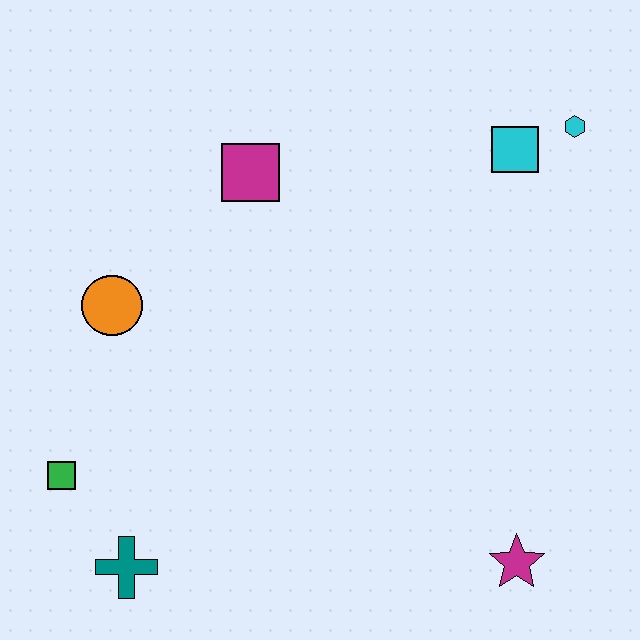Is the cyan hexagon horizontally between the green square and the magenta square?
No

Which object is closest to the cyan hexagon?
The cyan square is closest to the cyan hexagon.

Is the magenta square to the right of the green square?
Yes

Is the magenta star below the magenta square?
Yes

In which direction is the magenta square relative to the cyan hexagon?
The magenta square is to the left of the cyan hexagon.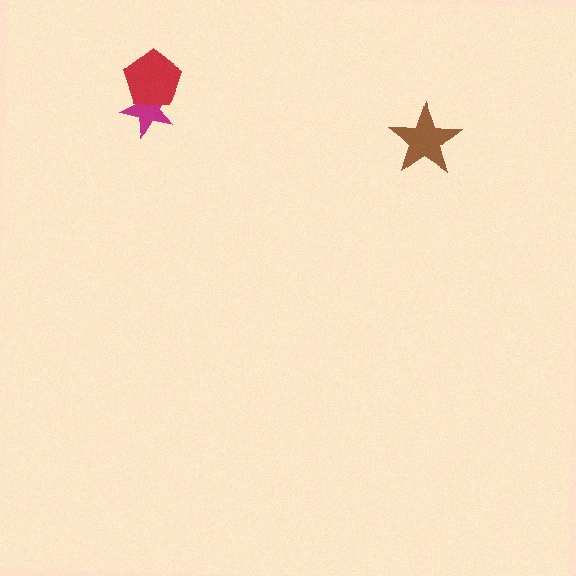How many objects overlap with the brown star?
0 objects overlap with the brown star.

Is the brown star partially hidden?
No, no other shape covers it.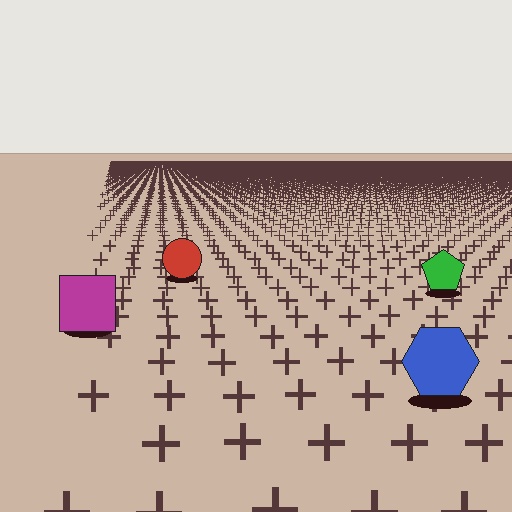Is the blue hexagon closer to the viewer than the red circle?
Yes. The blue hexagon is closer — you can tell from the texture gradient: the ground texture is coarser near it.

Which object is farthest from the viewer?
The red circle is farthest from the viewer. It appears smaller and the ground texture around it is denser.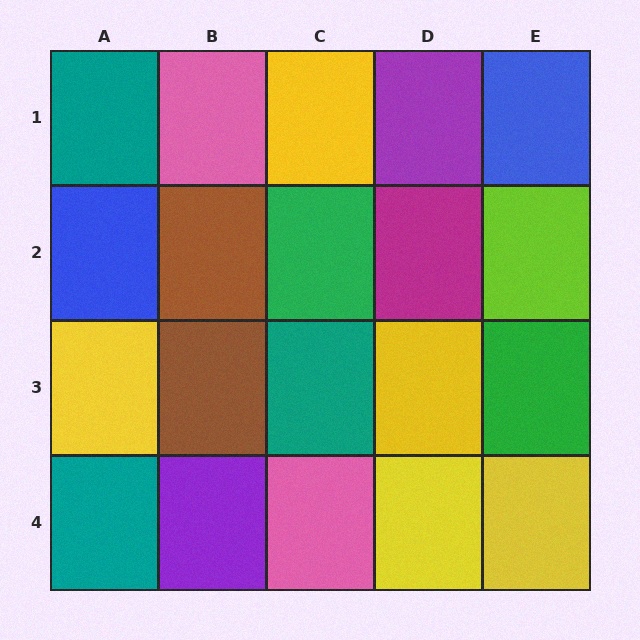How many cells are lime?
1 cell is lime.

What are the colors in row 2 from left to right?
Blue, brown, green, magenta, lime.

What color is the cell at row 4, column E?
Yellow.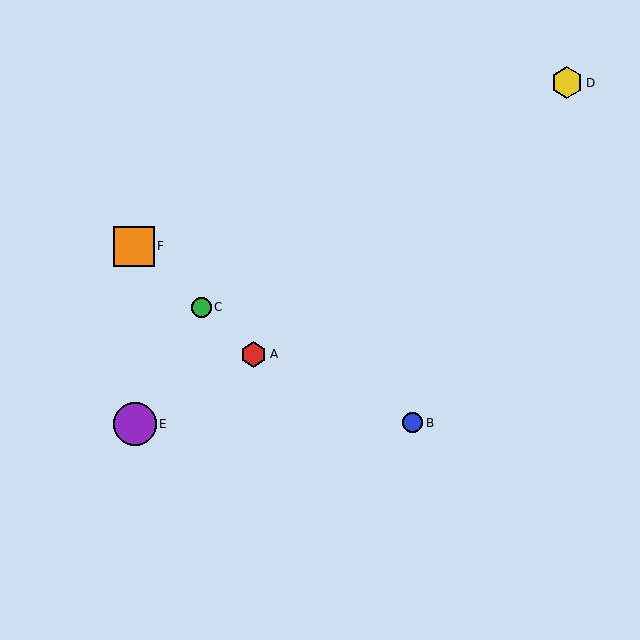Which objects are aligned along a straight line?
Objects A, C, F are aligned along a straight line.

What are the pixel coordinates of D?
Object D is at (567, 83).